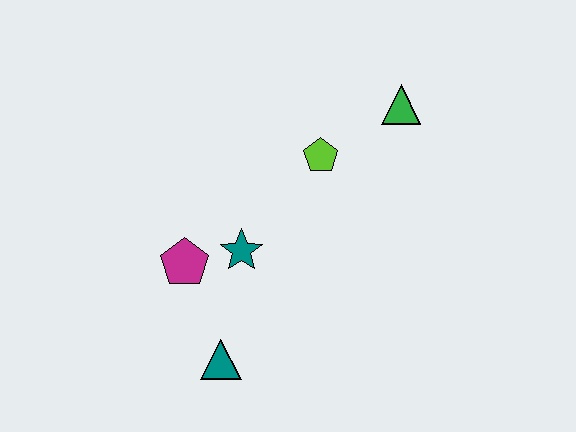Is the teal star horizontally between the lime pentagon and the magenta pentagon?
Yes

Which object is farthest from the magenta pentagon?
The green triangle is farthest from the magenta pentagon.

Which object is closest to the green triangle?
The lime pentagon is closest to the green triangle.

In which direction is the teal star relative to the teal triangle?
The teal star is above the teal triangle.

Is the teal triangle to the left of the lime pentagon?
Yes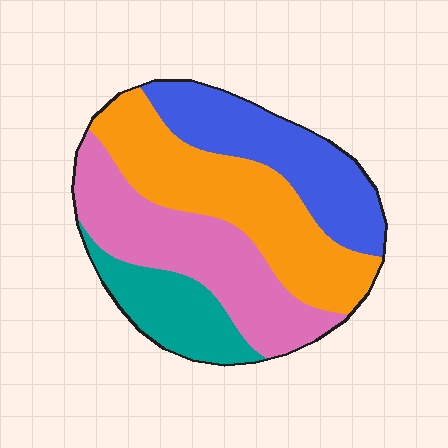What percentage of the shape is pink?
Pink covers 29% of the shape.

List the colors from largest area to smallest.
From largest to smallest: orange, pink, blue, teal.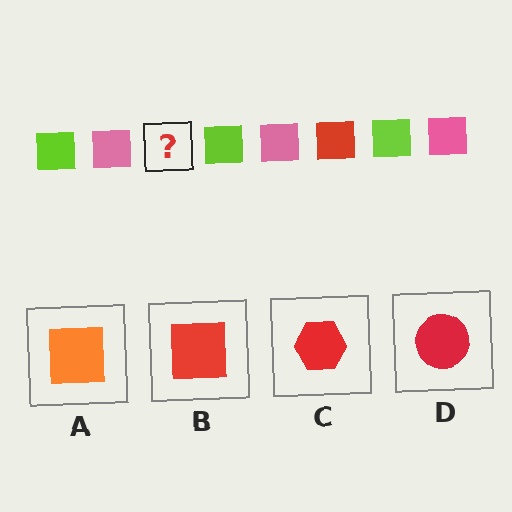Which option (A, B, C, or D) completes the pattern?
B.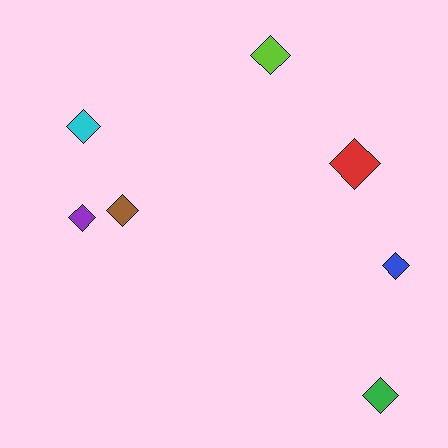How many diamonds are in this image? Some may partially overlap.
There are 7 diamonds.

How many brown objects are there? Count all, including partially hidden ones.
There is 1 brown object.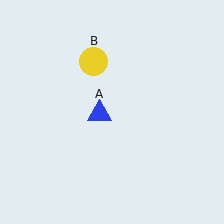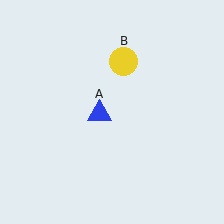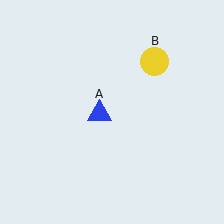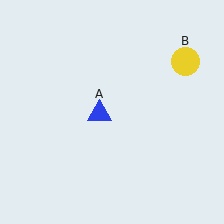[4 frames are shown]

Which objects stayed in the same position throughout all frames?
Blue triangle (object A) remained stationary.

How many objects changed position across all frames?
1 object changed position: yellow circle (object B).